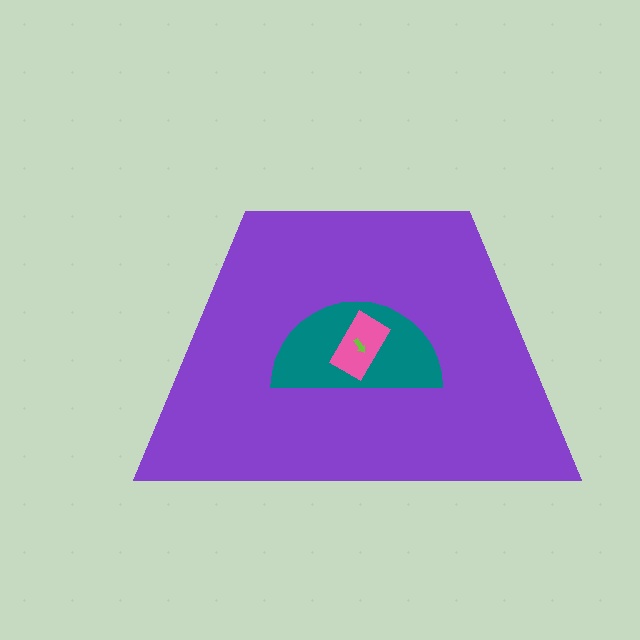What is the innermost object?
The lime arrow.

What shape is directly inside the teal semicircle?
The pink rectangle.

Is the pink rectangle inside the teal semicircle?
Yes.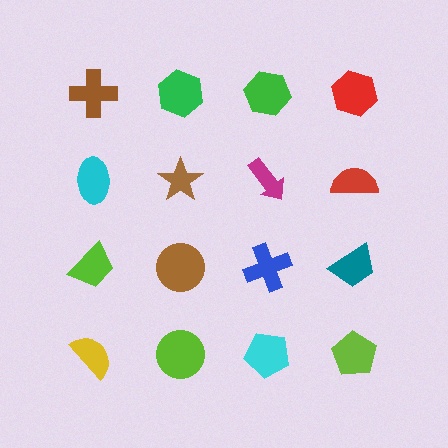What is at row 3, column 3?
A blue cross.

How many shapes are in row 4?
4 shapes.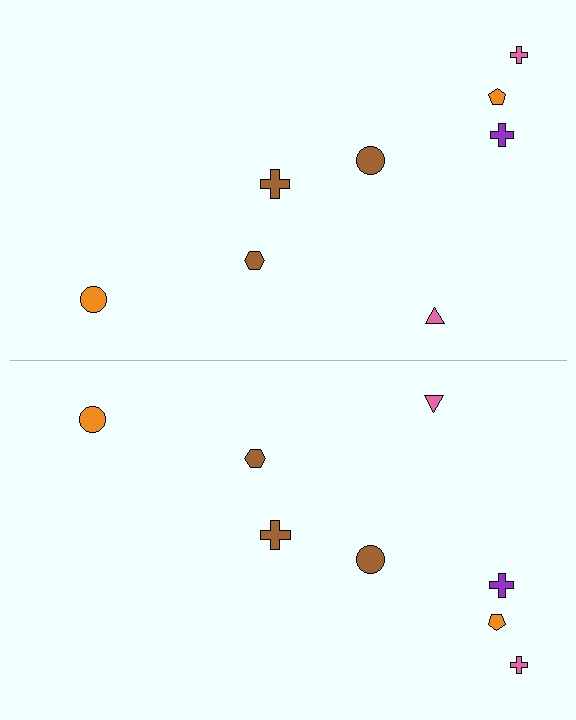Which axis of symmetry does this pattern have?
The pattern has a horizontal axis of symmetry running through the center of the image.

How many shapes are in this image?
There are 16 shapes in this image.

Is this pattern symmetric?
Yes, this pattern has bilateral (reflection) symmetry.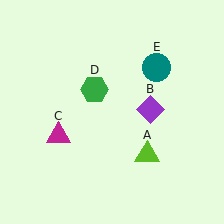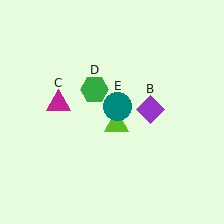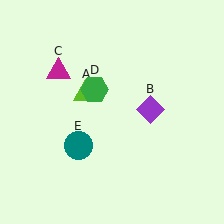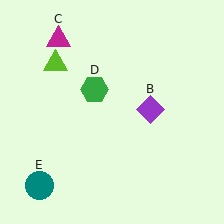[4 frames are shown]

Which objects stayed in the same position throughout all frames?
Purple diamond (object B) and green hexagon (object D) remained stationary.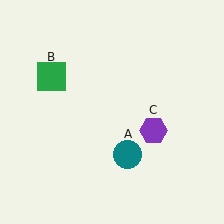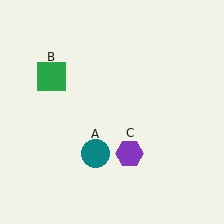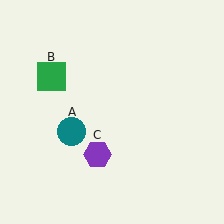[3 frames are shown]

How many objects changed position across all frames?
2 objects changed position: teal circle (object A), purple hexagon (object C).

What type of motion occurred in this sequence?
The teal circle (object A), purple hexagon (object C) rotated clockwise around the center of the scene.